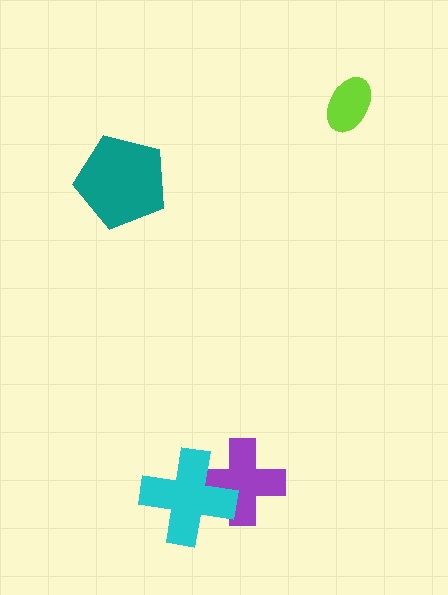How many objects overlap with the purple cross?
1 object overlaps with the purple cross.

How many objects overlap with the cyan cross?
1 object overlaps with the cyan cross.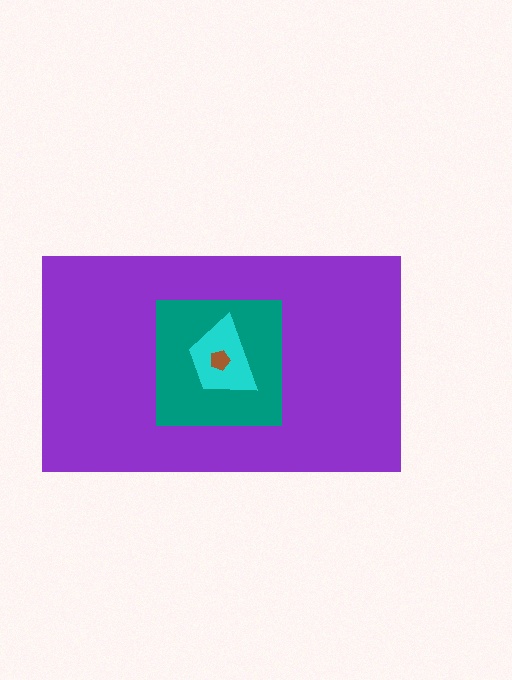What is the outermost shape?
The purple rectangle.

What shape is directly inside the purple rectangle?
The teal square.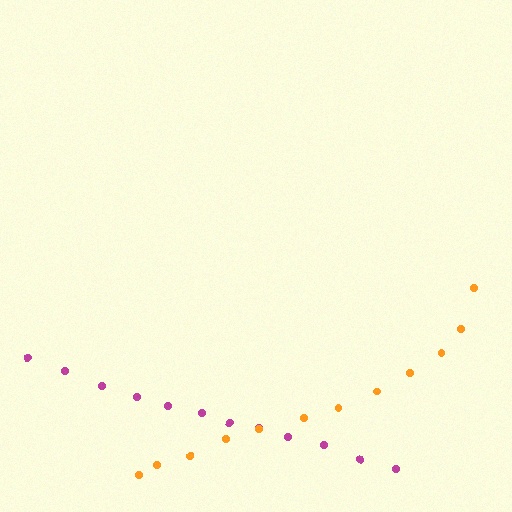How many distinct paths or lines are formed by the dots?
There are 2 distinct paths.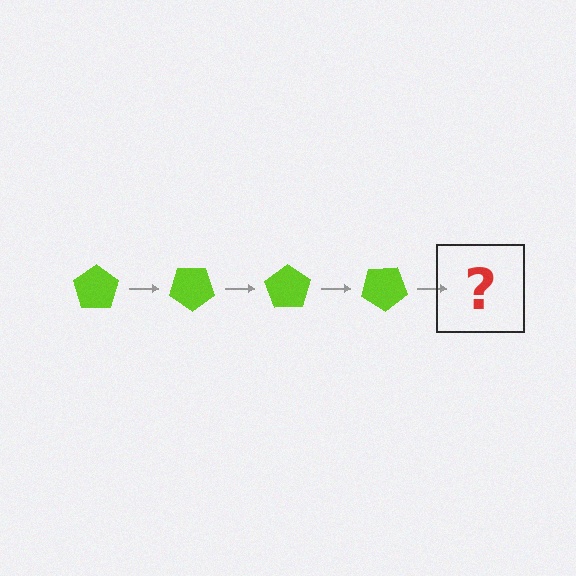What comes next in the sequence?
The next element should be a lime pentagon rotated 140 degrees.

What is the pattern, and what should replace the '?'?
The pattern is that the pentagon rotates 35 degrees each step. The '?' should be a lime pentagon rotated 140 degrees.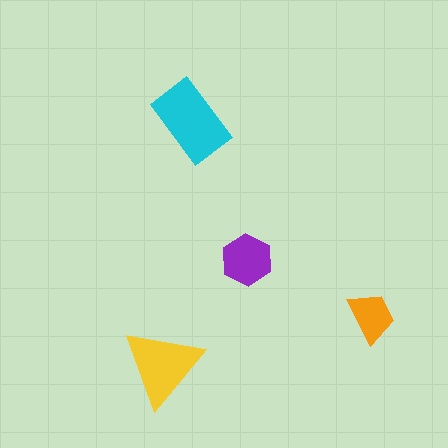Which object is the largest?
The cyan rectangle.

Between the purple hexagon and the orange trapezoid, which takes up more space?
The purple hexagon.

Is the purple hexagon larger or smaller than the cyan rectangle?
Smaller.